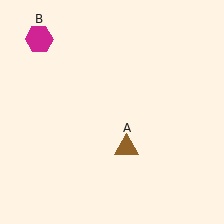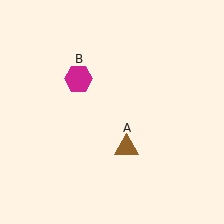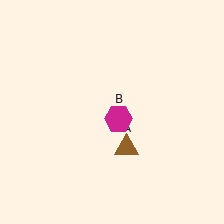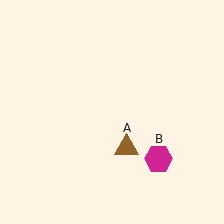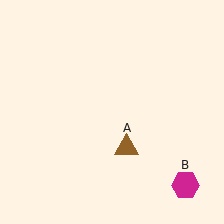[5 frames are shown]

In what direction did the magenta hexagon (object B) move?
The magenta hexagon (object B) moved down and to the right.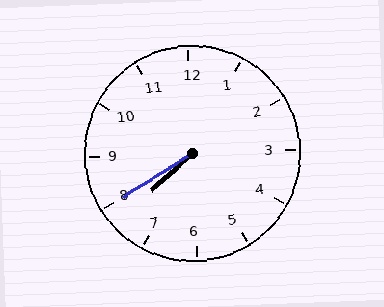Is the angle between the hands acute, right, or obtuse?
It is acute.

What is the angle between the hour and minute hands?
Approximately 10 degrees.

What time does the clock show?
7:40.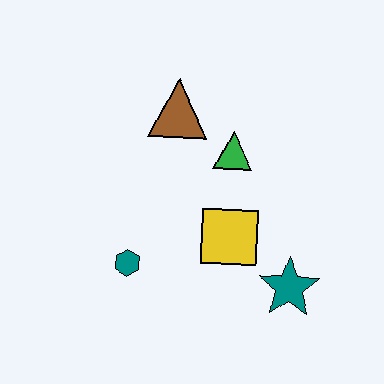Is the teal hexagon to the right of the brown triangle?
No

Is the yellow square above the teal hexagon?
Yes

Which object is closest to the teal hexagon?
The yellow square is closest to the teal hexagon.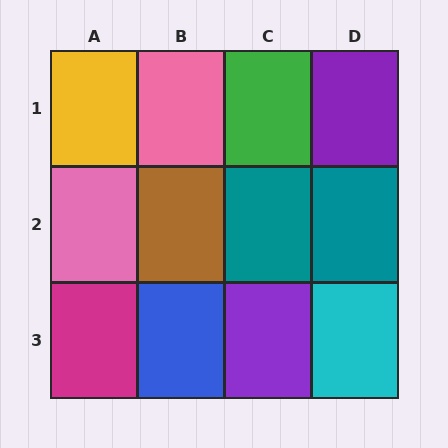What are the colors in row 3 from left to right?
Magenta, blue, purple, cyan.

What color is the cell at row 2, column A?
Pink.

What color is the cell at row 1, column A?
Yellow.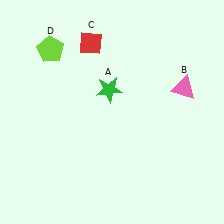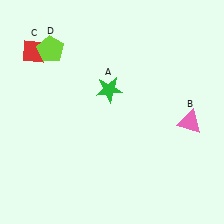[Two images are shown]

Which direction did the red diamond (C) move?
The red diamond (C) moved left.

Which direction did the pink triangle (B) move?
The pink triangle (B) moved down.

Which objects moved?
The objects that moved are: the pink triangle (B), the red diamond (C).